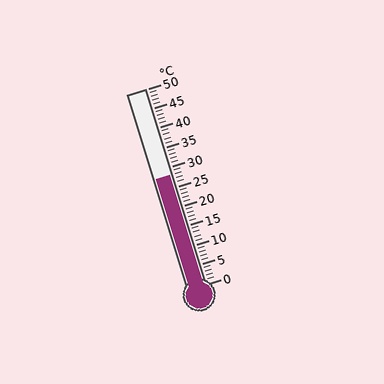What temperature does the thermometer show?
The thermometer shows approximately 28°C.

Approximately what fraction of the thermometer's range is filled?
The thermometer is filled to approximately 55% of its range.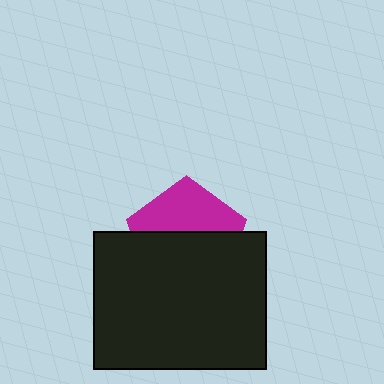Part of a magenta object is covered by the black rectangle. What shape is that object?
It is a pentagon.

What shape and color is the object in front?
The object in front is a black rectangle.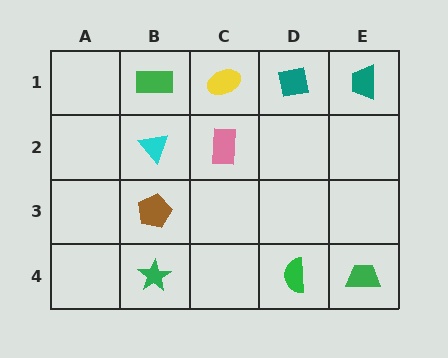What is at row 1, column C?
A yellow ellipse.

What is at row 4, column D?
A green semicircle.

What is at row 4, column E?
A green trapezoid.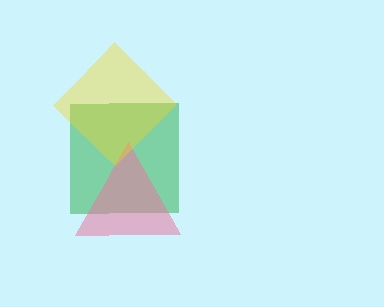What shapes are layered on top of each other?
The layered shapes are: a green square, a pink triangle, a yellow diamond.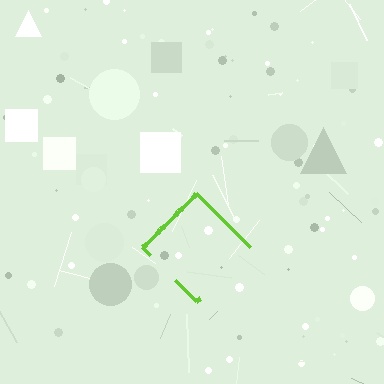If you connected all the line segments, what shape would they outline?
They would outline a diamond.